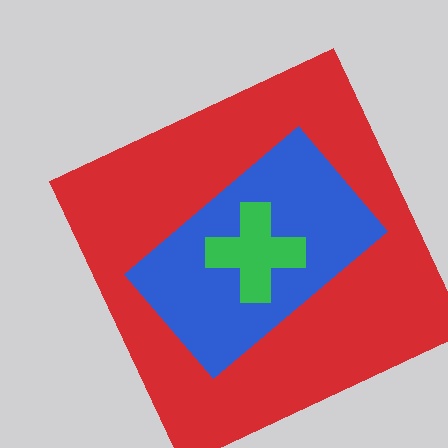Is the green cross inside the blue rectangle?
Yes.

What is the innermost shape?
The green cross.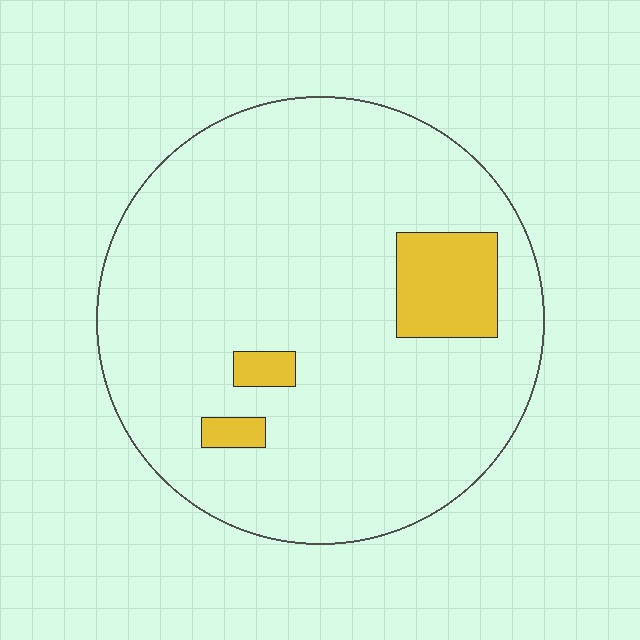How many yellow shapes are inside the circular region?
3.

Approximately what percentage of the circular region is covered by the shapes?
Approximately 10%.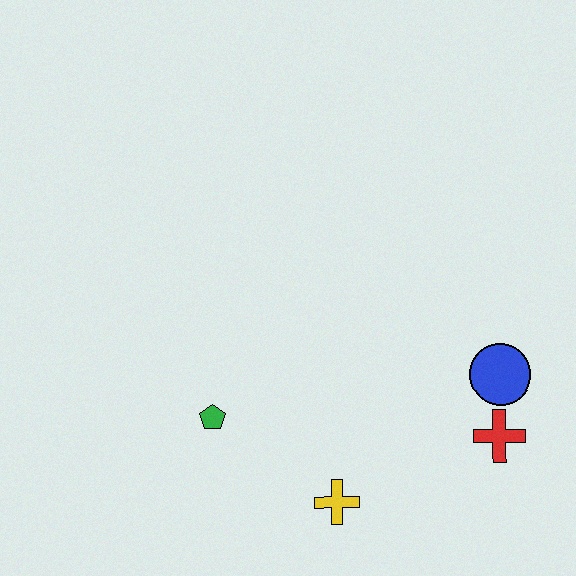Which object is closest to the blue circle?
The red cross is closest to the blue circle.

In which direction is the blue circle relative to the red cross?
The blue circle is above the red cross.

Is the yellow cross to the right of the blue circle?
No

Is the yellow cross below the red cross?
Yes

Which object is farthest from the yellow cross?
The blue circle is farthest from the yellow cross.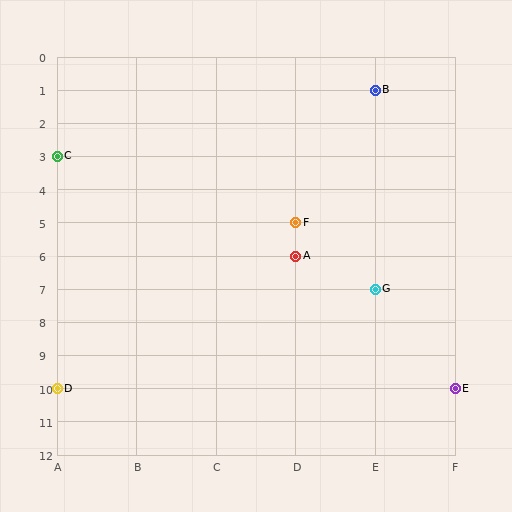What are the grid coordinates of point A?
Point A is at grid coordinates (D, 6).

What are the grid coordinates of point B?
Point B is at grid coordinates (E, 1).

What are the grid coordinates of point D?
Point D is at grid coordinates (A, 10).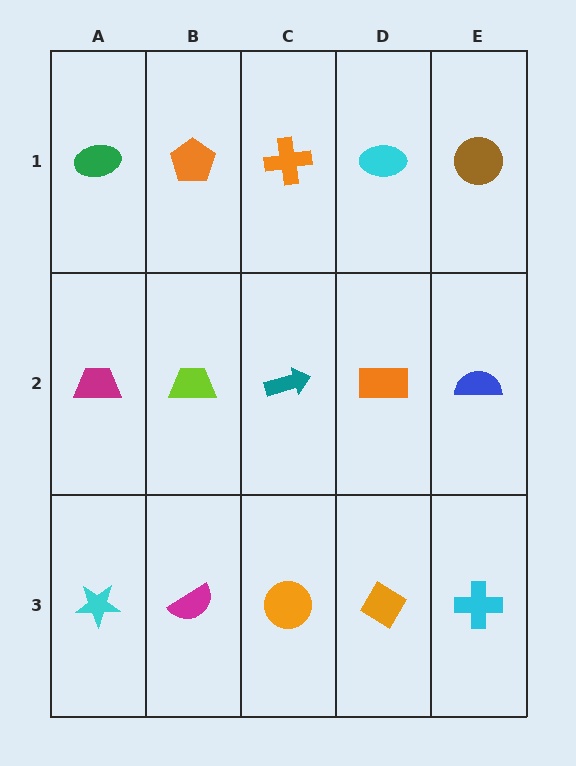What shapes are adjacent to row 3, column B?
A lime trapezoid (row 2, column B), a cyan star (row 3, column A), an orange circle (row 3, column C).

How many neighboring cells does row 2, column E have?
3.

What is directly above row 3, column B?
A lime trapezoid.